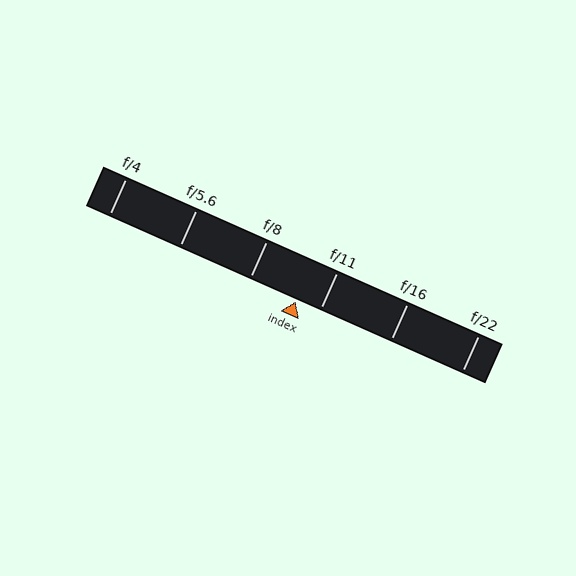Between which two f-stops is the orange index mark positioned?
The index mark is between f/8 and f/11.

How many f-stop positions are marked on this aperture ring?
There are 6 f-stop positions marked.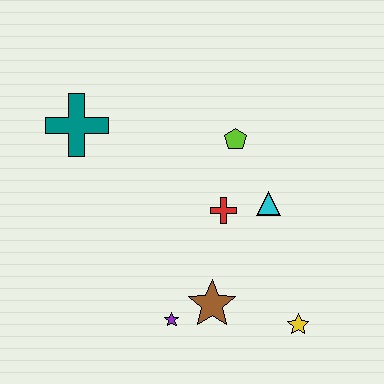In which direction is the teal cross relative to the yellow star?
The teal cross is to the left of the yellow star.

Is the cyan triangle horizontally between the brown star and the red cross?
No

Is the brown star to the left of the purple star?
No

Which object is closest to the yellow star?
The brown star is closest to the yellow star.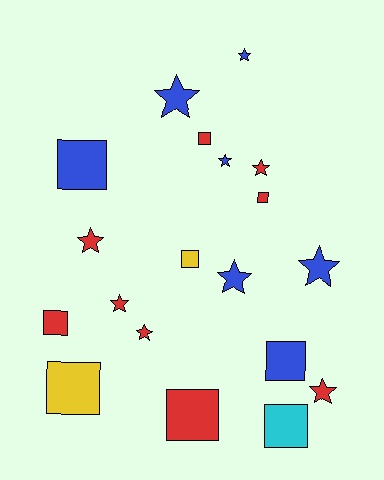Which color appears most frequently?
Red, with 9 objects.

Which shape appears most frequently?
Star, with 10 objects.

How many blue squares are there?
There are 2 blue squares.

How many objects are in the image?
There are 19 objects.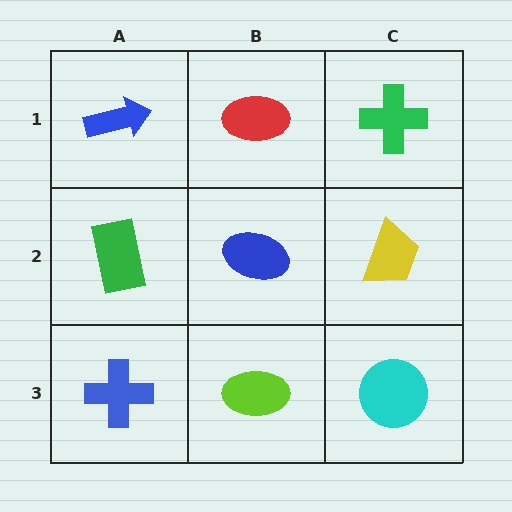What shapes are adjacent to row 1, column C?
A yellow trapezoid (row 2, column C), a red ellipse (row 1, column B).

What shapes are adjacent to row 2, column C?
A green cross (row 1, column C), a cyan circle (row 3, column C), a blue ellipse (row 2, column B).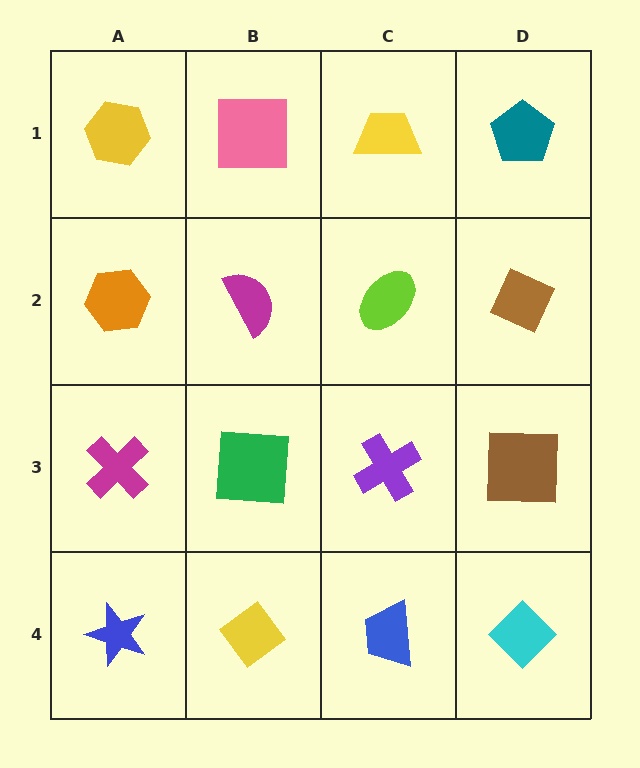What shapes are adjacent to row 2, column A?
A yellow hexagon (row 1, column A), a magenta cross (row 3, column A), a magenta semicircle (row 2, column B).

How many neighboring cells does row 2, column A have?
3.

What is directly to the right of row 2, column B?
A lime ellipse.